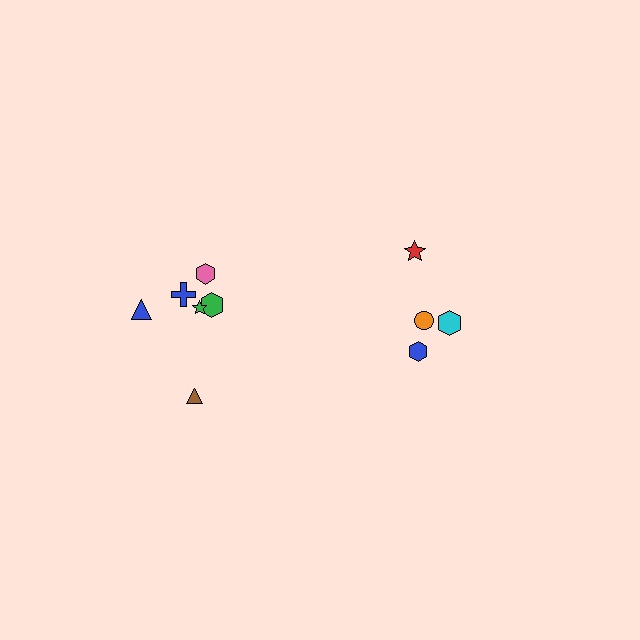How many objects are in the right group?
There are 4 objects.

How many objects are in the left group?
There are 6 objects.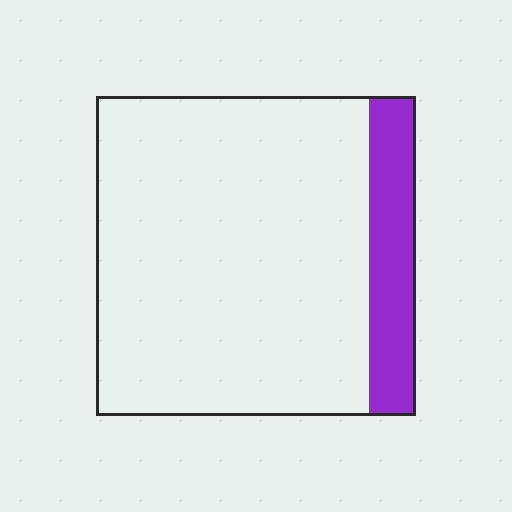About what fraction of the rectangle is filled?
About one sixth (1/6).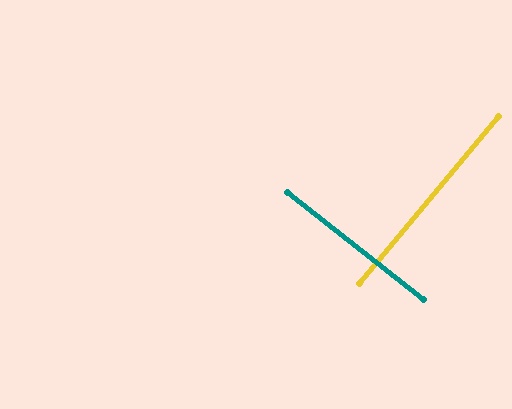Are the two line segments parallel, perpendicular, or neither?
Perpendicular — they meet at approximately 89°.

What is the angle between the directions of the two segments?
Approximately 89 degrees.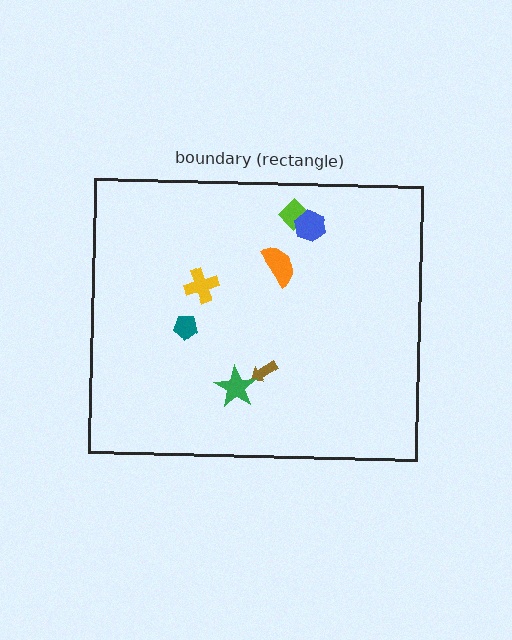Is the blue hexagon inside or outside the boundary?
Inside.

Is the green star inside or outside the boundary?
Inside.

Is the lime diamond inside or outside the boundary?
Inside.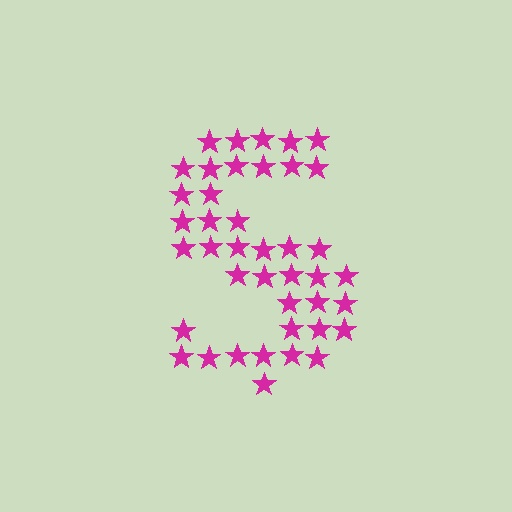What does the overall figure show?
The overall figure shows the letter S.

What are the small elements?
The small elements are stars.